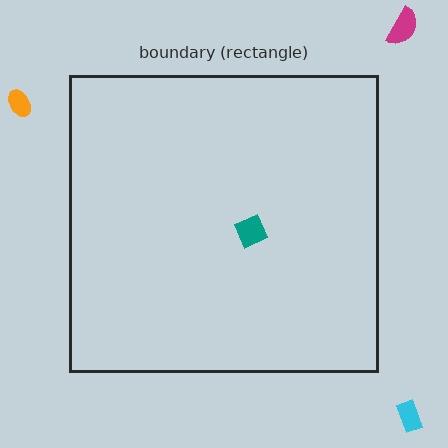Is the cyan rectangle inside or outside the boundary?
Outside.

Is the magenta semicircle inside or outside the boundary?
Outside.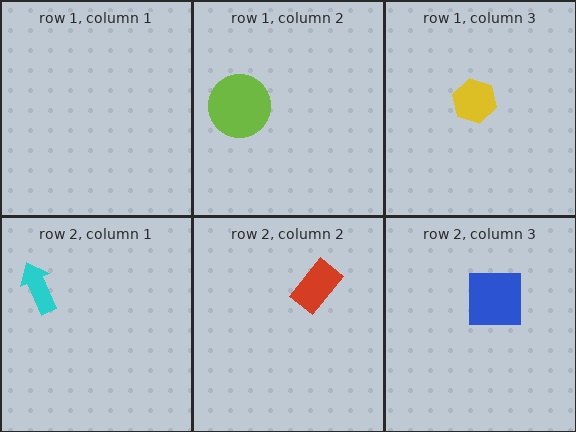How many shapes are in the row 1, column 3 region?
1.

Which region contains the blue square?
The row 2, column 3 region.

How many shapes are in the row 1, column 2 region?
1.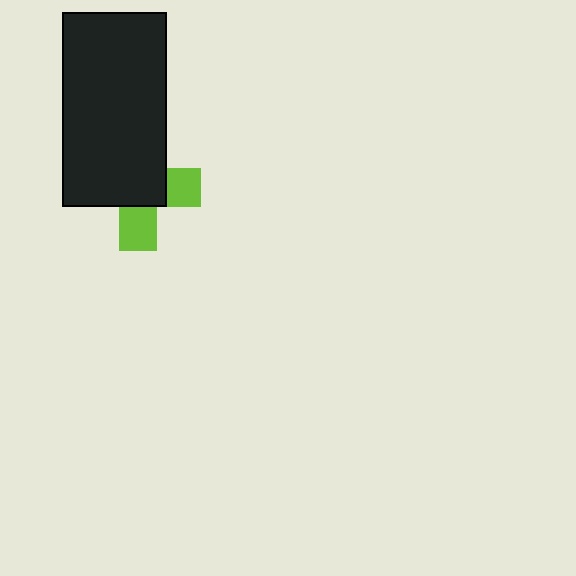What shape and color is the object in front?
The object in front is a black rectangle.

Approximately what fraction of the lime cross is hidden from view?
Roughly 64% of the lime cross is hidden behind the black rectangle.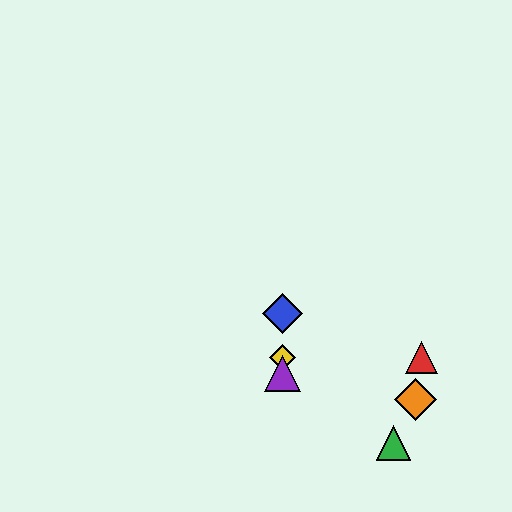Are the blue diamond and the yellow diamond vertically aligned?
Yes, both are at x≈282.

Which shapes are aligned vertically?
The blue diamond, the yellow diamond, the purple triangle are aligned vertically.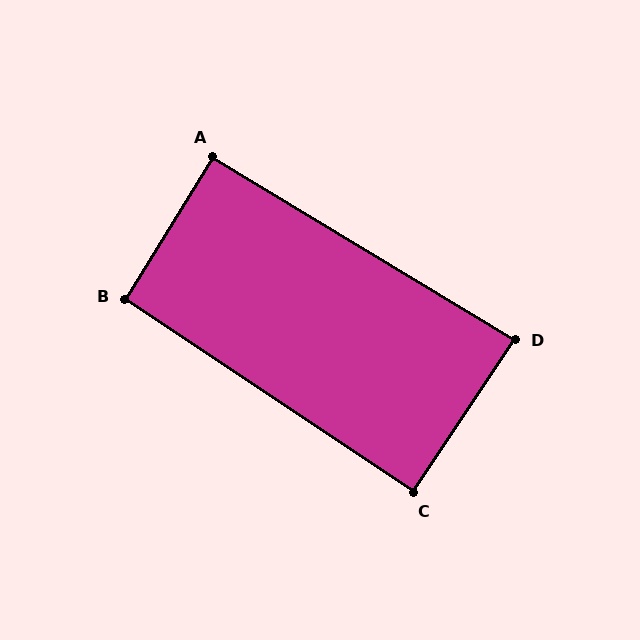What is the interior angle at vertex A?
Approximately 90 degrees (approximately right).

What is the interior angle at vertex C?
Approximately 90 degrees (approximately right).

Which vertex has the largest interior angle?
B, at approximately 92 degrees.